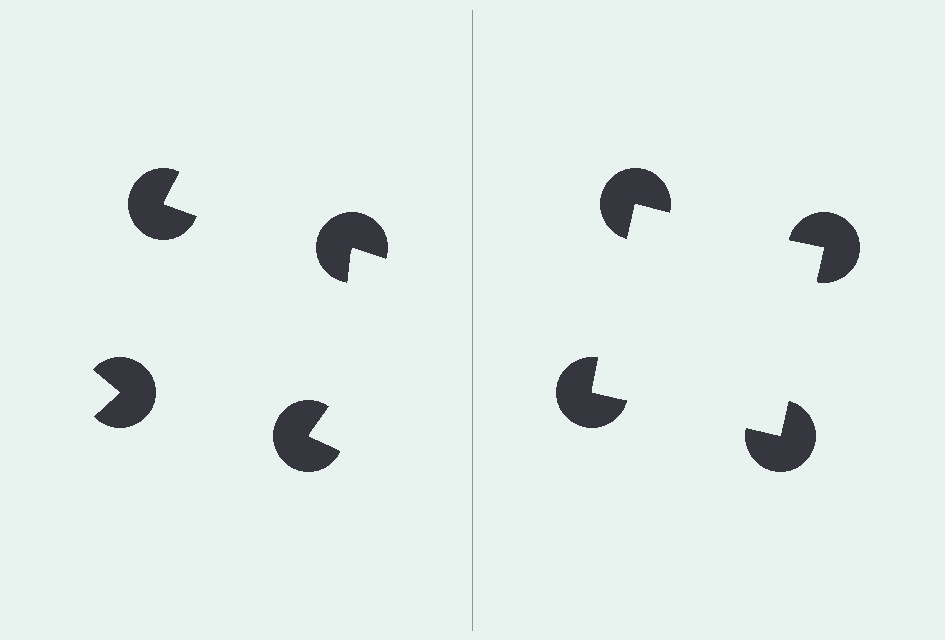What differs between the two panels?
The pac-man discs are positioned identically on both sides; only the wedge orientations differ. On the right they align to a square; on the left they are misaligned.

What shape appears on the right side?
An illusory square.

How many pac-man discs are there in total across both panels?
8 — 4 on each side.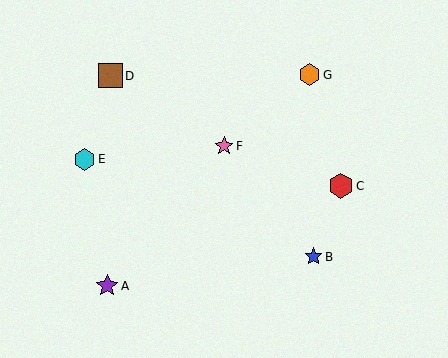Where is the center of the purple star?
The center of the purple star is at (107, 286).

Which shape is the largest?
The red hexagon (labeled C) is the largest.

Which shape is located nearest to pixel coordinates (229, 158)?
The pink star (labeled F) at (224, 146) is nearest to that location.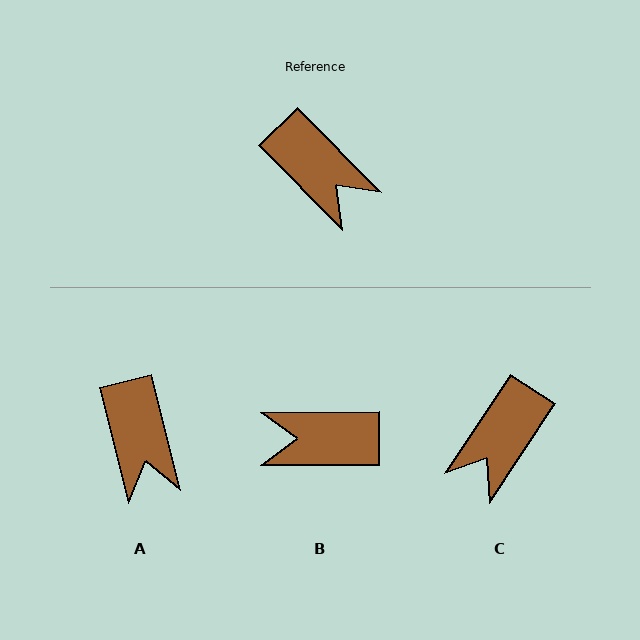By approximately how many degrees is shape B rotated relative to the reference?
Approximately 134 degrees clockwise.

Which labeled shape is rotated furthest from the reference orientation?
B, about 134 degrees away.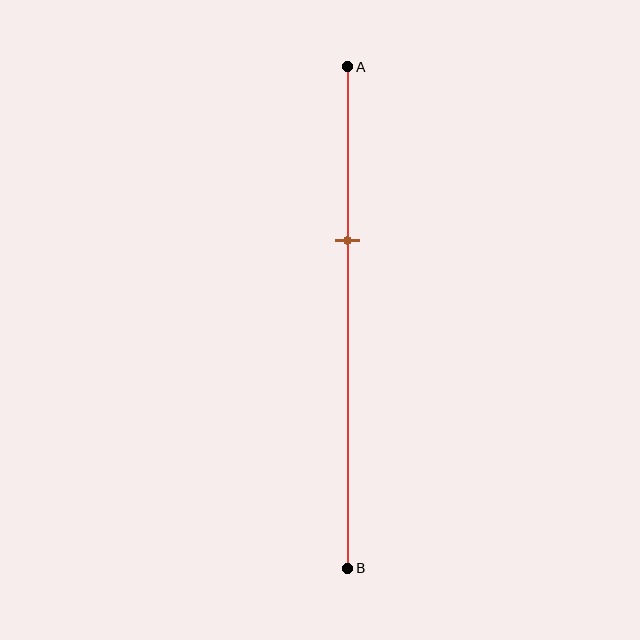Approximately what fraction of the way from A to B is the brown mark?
The brown mark is approximately 35% of the way from A to B.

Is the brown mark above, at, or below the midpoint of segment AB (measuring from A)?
The brown mark is above the midpoint of segment AB.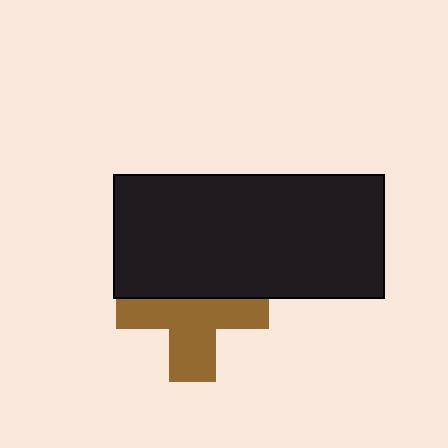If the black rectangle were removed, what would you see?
You would see the complete brown cross.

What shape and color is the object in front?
The object in front is a black rectangle.